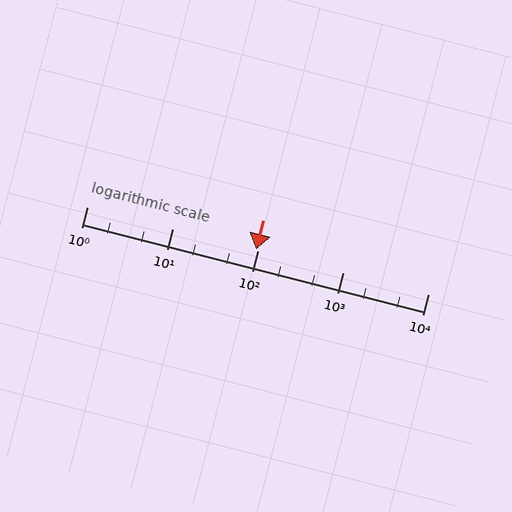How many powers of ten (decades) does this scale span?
The scale spans 4 decades, from 1 to 10000.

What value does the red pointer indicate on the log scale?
The pointer indicates approximately 95.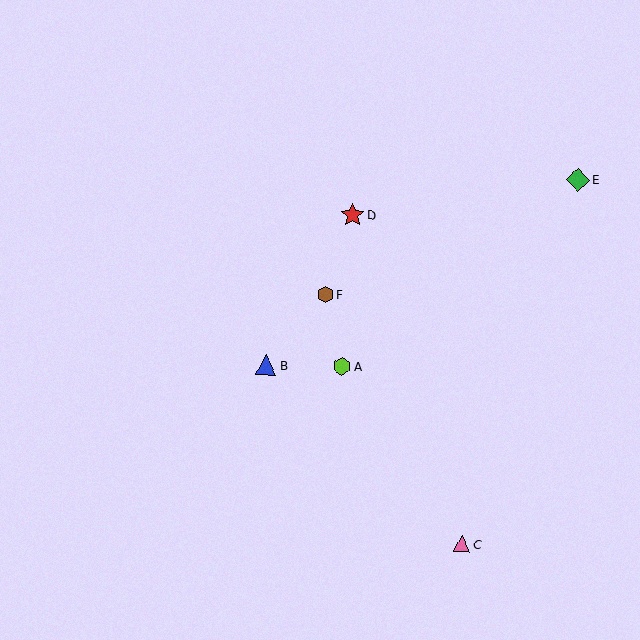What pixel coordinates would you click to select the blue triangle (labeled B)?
Click at (266, 365) to select the blue triangle B.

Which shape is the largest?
The red star (labeled D) is the largest.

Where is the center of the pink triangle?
The center of the pink triangle is at (462, 544).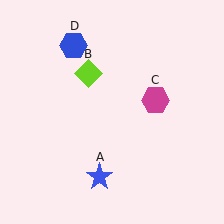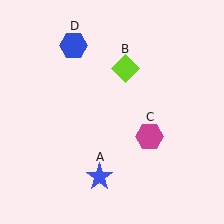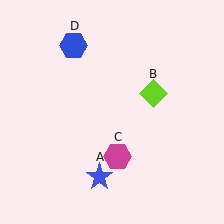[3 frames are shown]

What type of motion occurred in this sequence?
The lime diamond (object B), magenta hexagon (object C) rotated clockwise around the center of the scene.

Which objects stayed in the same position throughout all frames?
Blue star (object A) and blue hexagon (object D) remained stationary.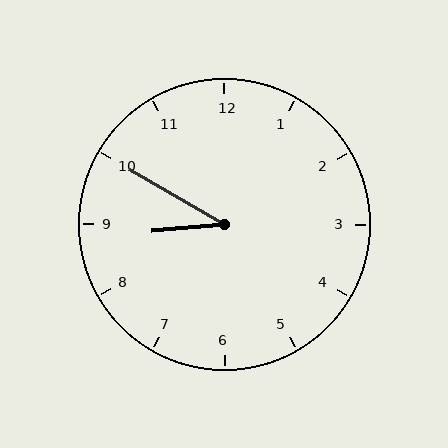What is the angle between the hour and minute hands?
Approximately 35 degrees.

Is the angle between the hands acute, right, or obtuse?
It is acute.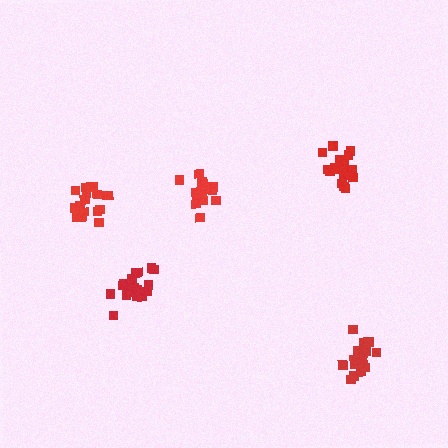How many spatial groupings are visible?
There are 5 spatial groupings.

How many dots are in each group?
Group 1: 20 dots, Group 2: 19 dots, Group 3: 17 dots, Group 4: 20 dots, Group 5: 18 dots (94 total).